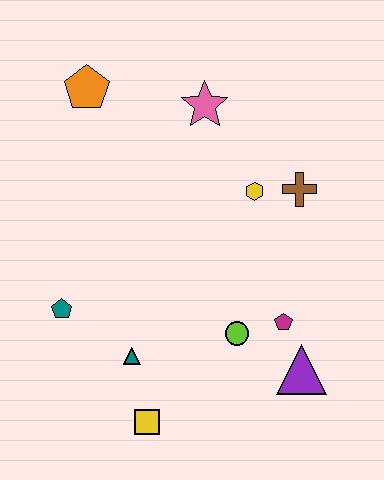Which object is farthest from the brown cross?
The yellow square is farthest from the brown cross.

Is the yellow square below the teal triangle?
Yes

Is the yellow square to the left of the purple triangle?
Yes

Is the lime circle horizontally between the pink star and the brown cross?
Yes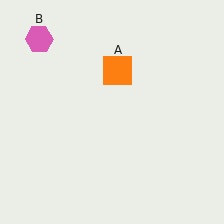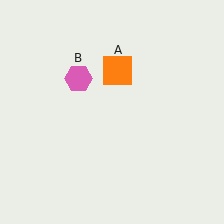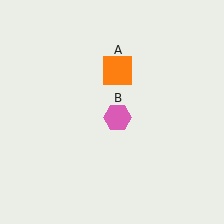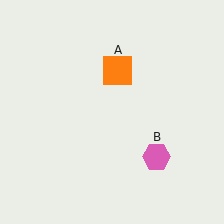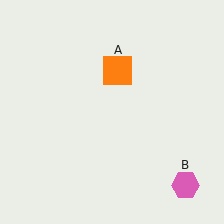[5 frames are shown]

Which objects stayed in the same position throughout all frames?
Orange square (object A) remained stationary.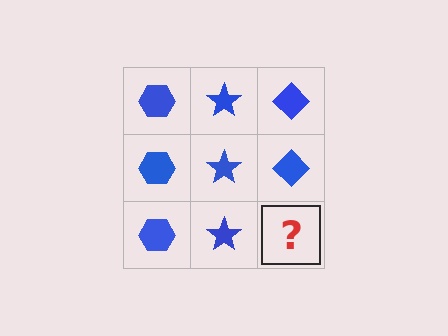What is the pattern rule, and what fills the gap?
The rule is that each column has a consistent shape. The gap should be filled with a blue diamond.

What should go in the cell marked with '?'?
The missing cell should contain a blue diamond.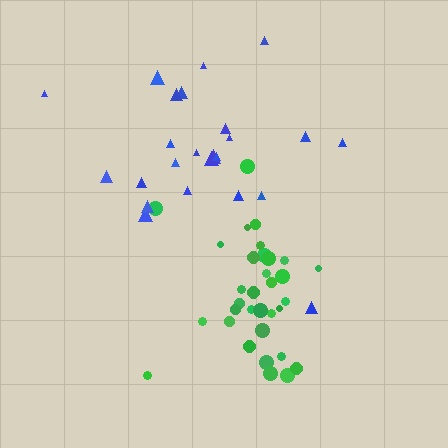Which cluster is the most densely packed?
Green.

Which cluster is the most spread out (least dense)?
Blue.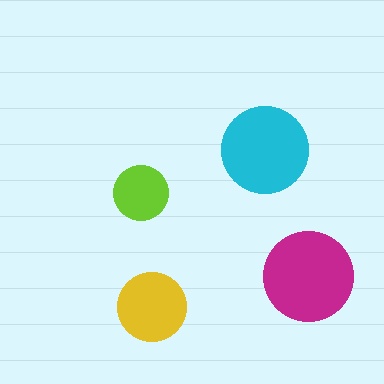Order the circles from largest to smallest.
the magenta one, the cyan one, the yellow one, the lime one.